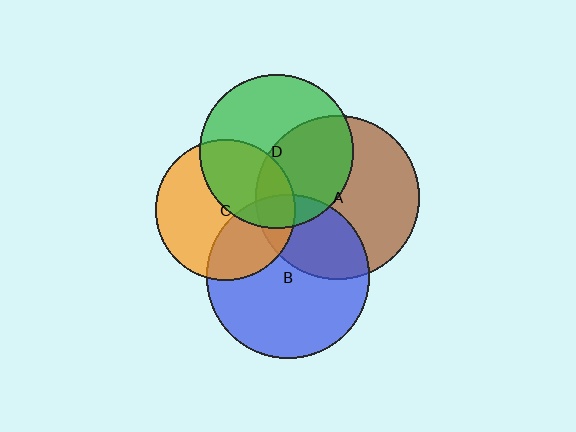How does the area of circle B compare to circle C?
Approximately 1.4 times.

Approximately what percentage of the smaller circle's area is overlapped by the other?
Approximately 30%.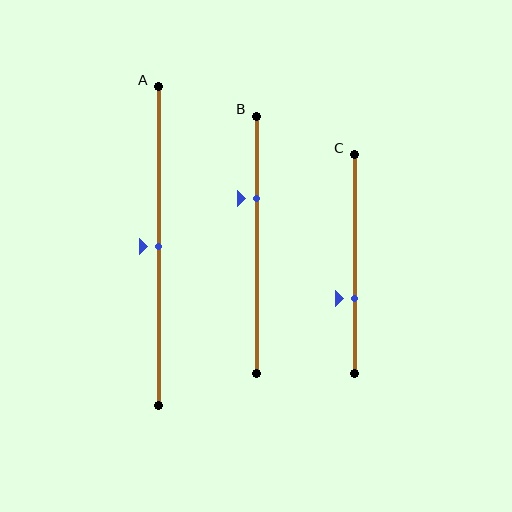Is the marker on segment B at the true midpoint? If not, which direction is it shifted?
No, the marker on segment B is shifted upward by about 18% of the segment length.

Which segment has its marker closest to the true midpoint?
Segment A has its marker closest to the true midpoint.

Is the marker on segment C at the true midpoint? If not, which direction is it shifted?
No, the marker on segment C is shifted downward by about 16% of the segment length.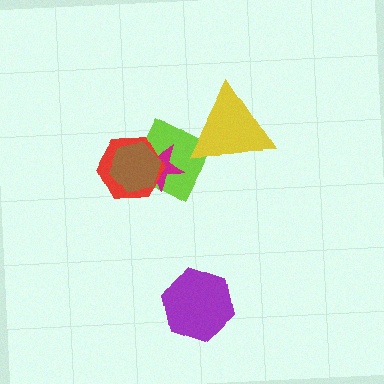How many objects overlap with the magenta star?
3 objects overlap with the magenta star.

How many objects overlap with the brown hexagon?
3 objects overlap with the brown hexagon.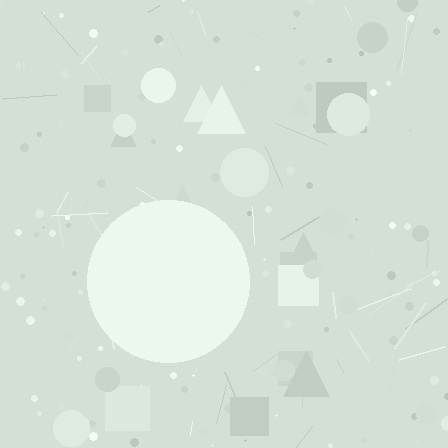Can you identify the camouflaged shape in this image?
The camouflaged shape is a circle.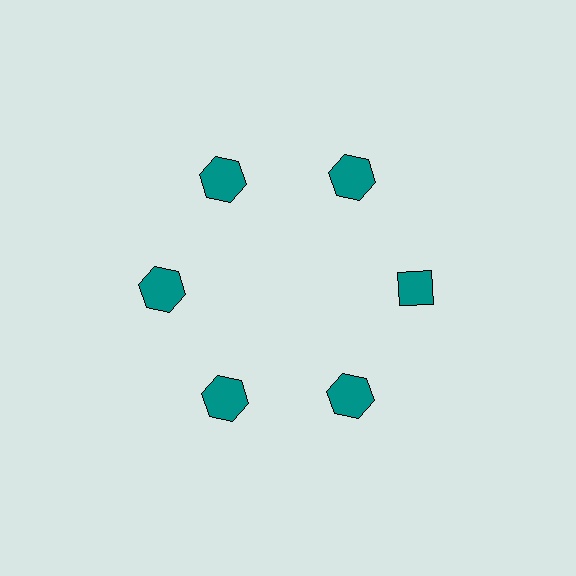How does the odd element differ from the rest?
It has a different shape: diamond instead of hexagon.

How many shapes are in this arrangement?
There are 6 shapes arranged in a ring pattern.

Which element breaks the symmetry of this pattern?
The teal diamond at roughly the 3 o'clock position breaks the symmetry. All other shapes are teal hexagons.